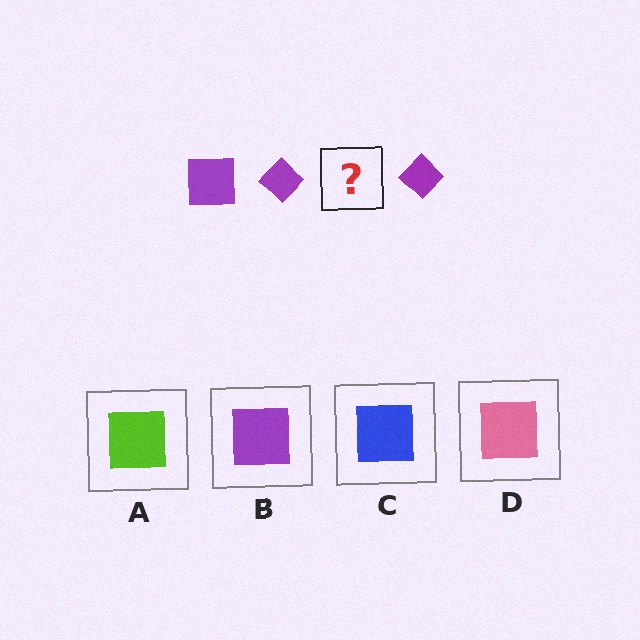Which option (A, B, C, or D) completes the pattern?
B.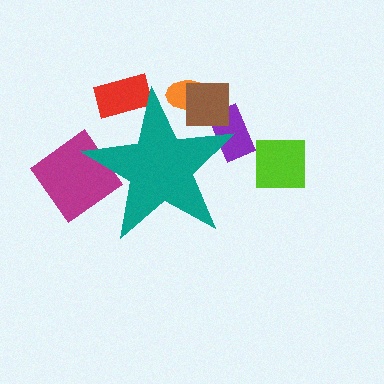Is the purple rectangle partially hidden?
Yes, the purple rectangle is partially hidden behind the teal star.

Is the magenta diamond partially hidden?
Yes, the magenta diamond is partially hidden behind the teal star.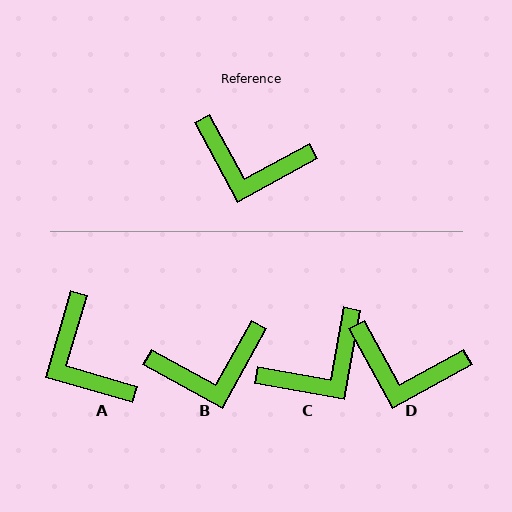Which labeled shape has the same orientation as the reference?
D.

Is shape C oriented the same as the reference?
No, it is off by about 51 degrees.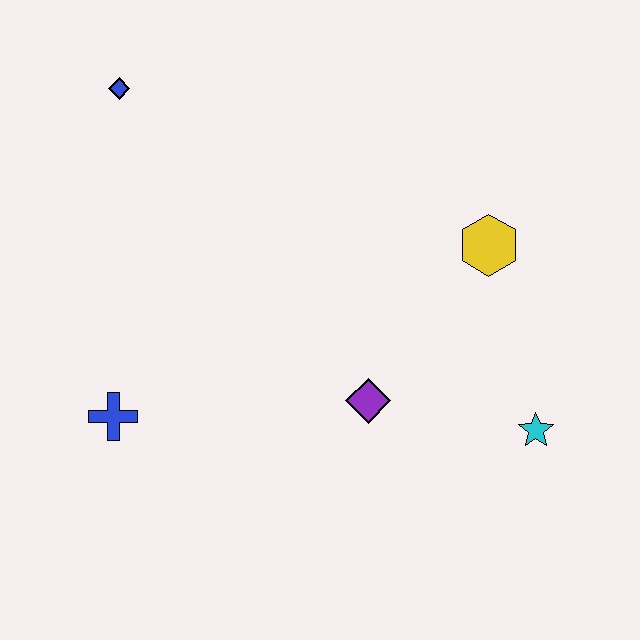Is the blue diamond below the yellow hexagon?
No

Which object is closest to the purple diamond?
The cyan star is closest to the purple diamond.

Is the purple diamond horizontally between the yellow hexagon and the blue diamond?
Yes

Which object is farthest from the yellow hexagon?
The blue cross is farthest from the yellow hexagon.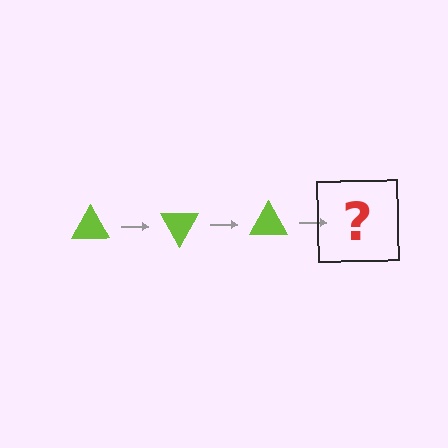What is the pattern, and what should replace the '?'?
The pattern is that the triangle rotates 60 degrees each step. The '?' should be a lime triangle rotated 180 degrees.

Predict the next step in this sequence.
The next step is a lime triangle rotated 180 degrees.